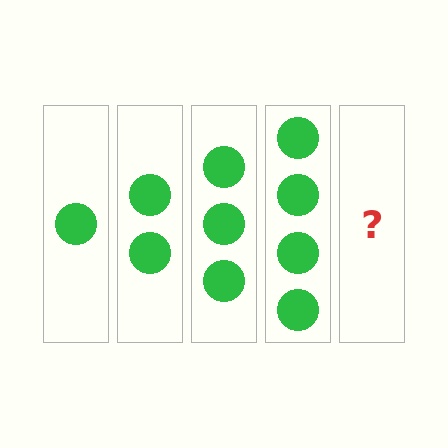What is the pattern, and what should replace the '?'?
The pattern is that each step adds one more circle. The '?' should be 5 circles.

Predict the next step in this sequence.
The next step is 5 circles.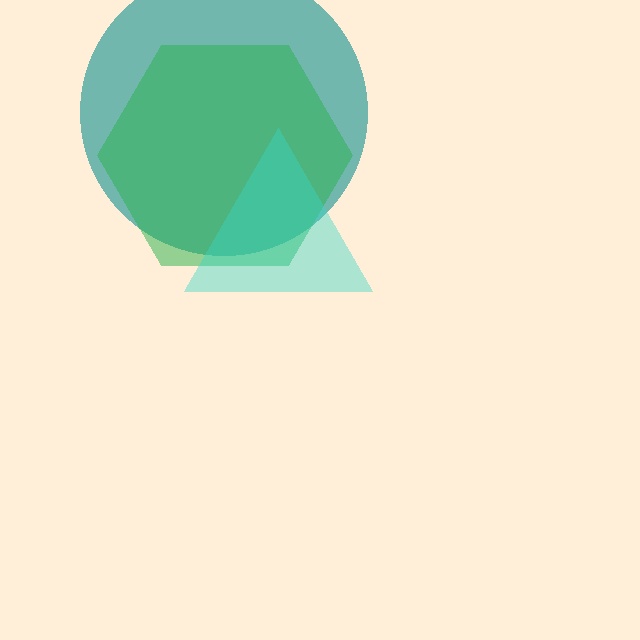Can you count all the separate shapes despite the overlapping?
Yes, there are 3 separate shapes.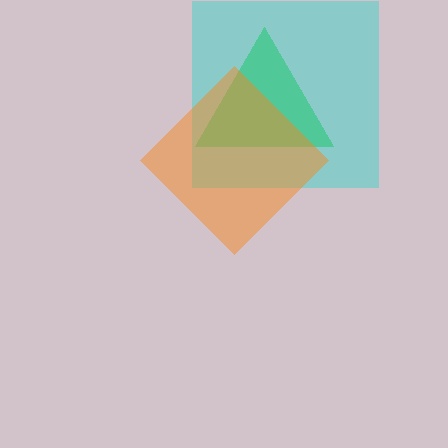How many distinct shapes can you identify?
There are 3 distinct shapes: a green triangle, a cyan square, an orange diamond.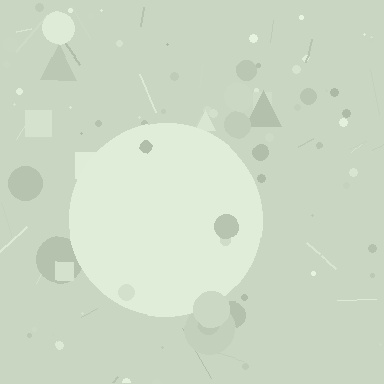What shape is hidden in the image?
A circle is hidden in the image.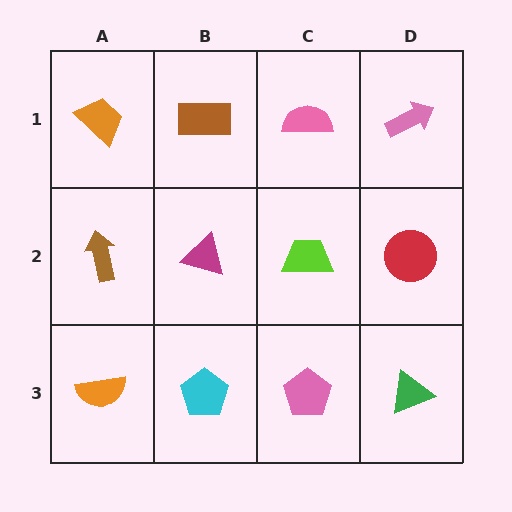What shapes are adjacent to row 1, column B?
A magenta triangle (row 2, column B), an orange trapezoid (row 1, column A), a pink semicircle (row 1, column C).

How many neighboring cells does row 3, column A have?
2.